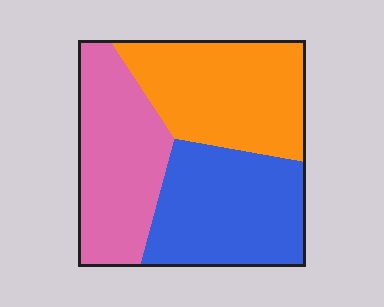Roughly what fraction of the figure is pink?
Pink covers roughly 30% of the figure.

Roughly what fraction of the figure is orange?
Orange covers 34% of the figure.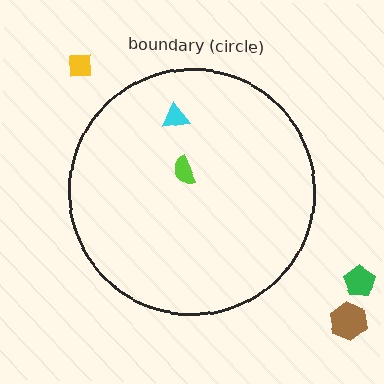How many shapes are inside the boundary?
2 inside, 3 outside.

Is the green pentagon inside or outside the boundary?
Outside.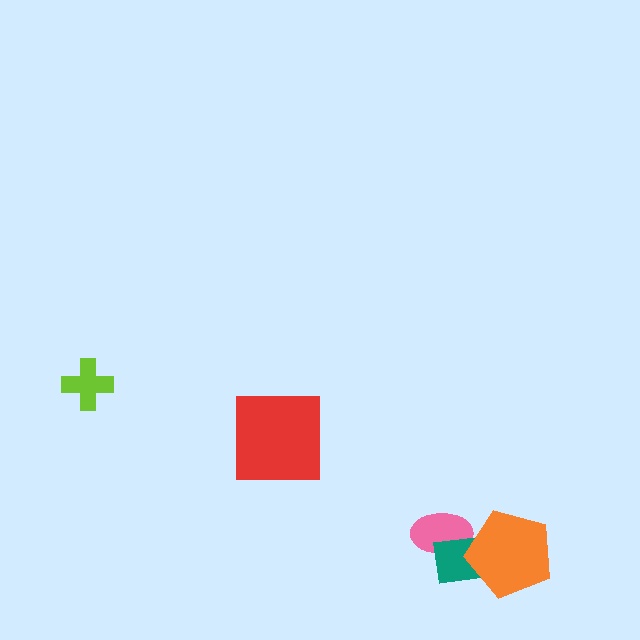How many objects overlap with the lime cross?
0 objects overlap with the lime cross.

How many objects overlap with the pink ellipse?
1 object overlaps with the pink ellipse.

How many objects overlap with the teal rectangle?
2 objects overlap with the teal rectangle.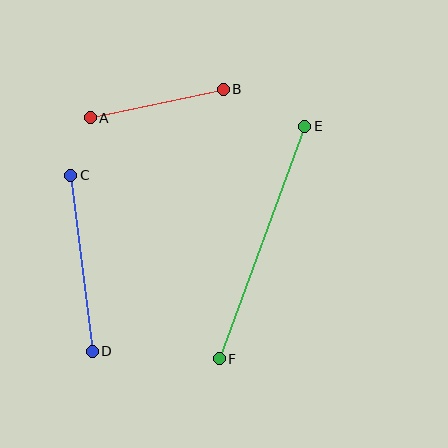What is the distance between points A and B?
The distance is approximately 136 pixels.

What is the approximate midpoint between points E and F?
The midpoint is at approximately (262, 242) pixels.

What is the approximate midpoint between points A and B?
The midpoint is at approximately (157, 104) pixels.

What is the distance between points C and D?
The distance is approximately 177 pixels.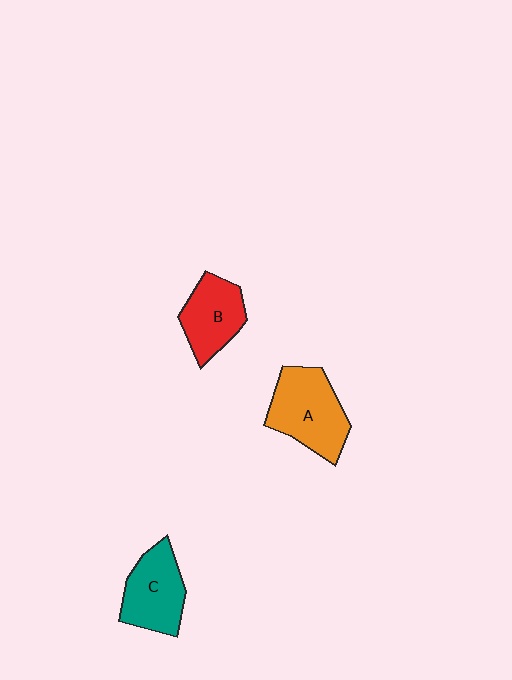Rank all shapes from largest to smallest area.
From largest to smallest: A (orange), C (teal), B (red).